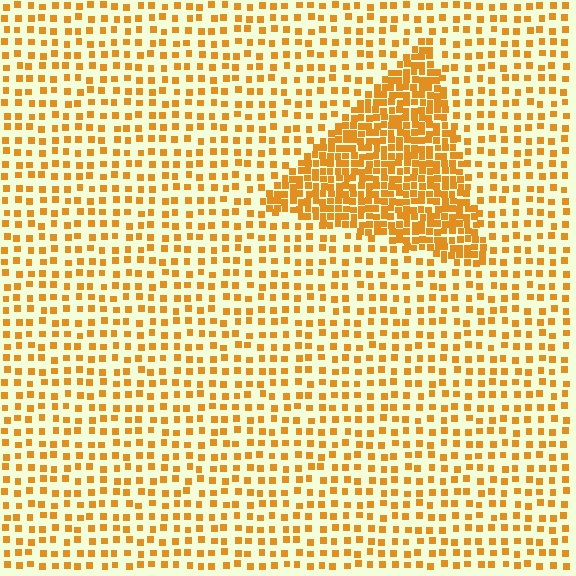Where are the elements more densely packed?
The elements are more densely packed inside the triangle boundary.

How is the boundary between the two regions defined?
The boundary is defined by a change in element density (approximately 2.6x ratio). All elements are the same color, size, and shape.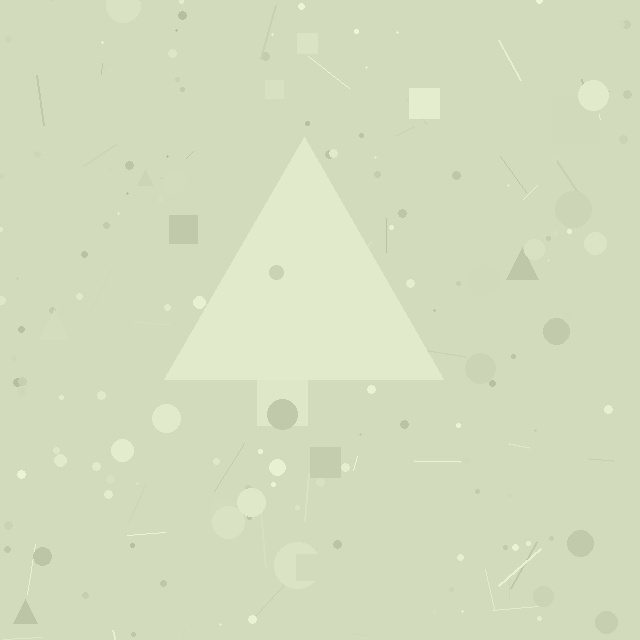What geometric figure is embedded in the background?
A triangle is embedded in the background.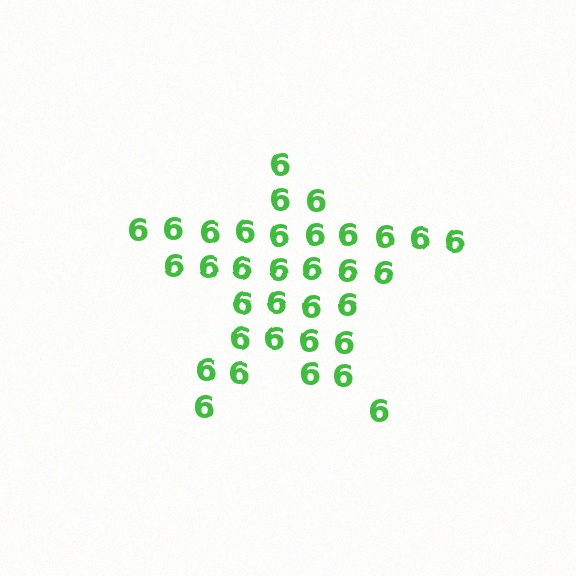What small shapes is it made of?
It is made of small digit 6's.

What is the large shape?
The large shape is a star.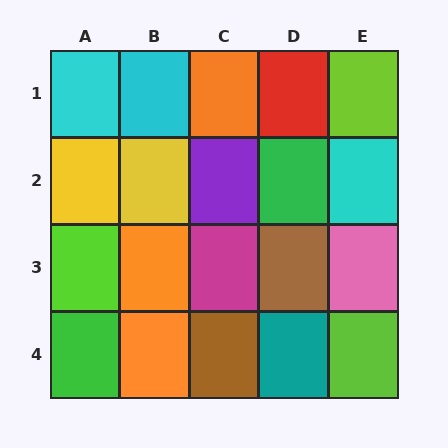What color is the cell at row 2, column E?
Cyan.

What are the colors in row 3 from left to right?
Lime, orange, magenta, brown, pink.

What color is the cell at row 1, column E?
Lime.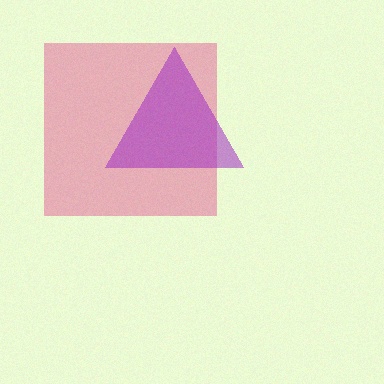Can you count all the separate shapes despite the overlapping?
Yes, there are 2 separate shapes.